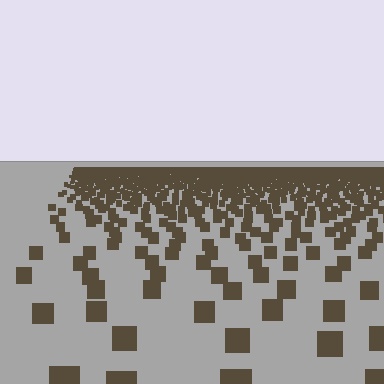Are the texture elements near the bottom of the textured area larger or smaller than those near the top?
Larger. Near the bottom, elements are closer to the viewer and appear at a bigger on-screen size.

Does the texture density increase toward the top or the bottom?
Density increases toward the top.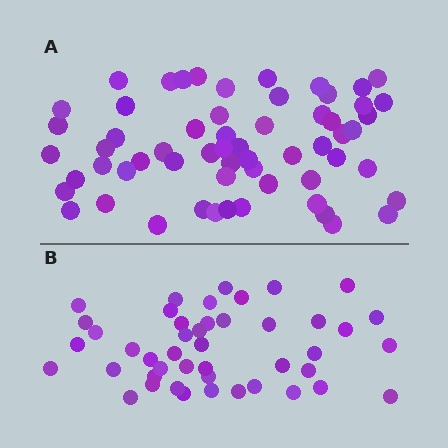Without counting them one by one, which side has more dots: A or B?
Region A (the top region) has more dots.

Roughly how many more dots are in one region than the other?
Region A has approximately 15 more dots than region B.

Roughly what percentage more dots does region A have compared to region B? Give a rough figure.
About 35% more.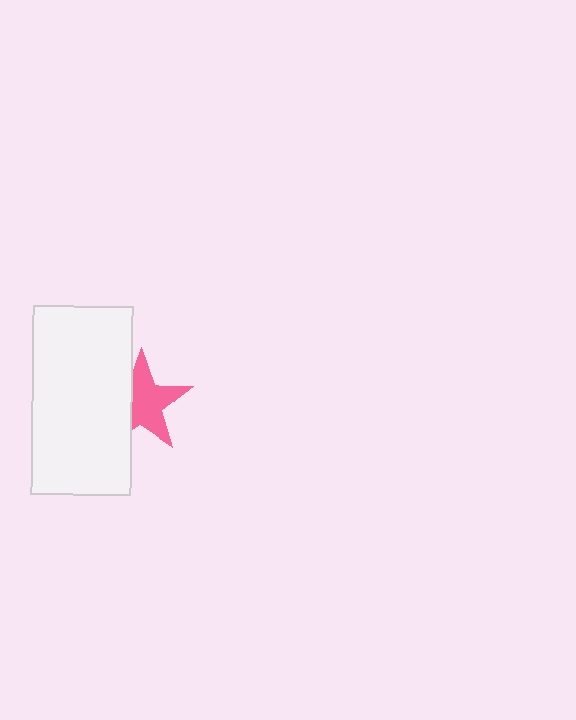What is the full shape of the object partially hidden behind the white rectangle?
The partially hidden object is a pink star.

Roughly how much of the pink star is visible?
Most of it is visible (roughly 65%).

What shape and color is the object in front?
The object in front is a white rectangle.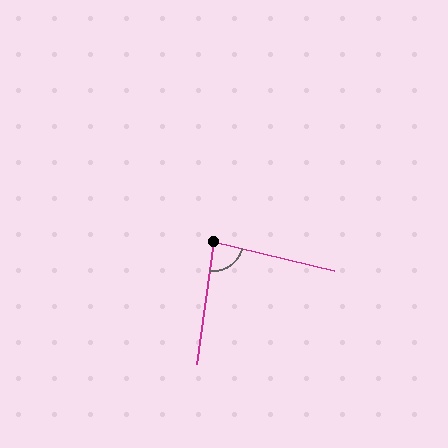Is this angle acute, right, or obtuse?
It is acute.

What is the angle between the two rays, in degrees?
Approximately 84 degrees.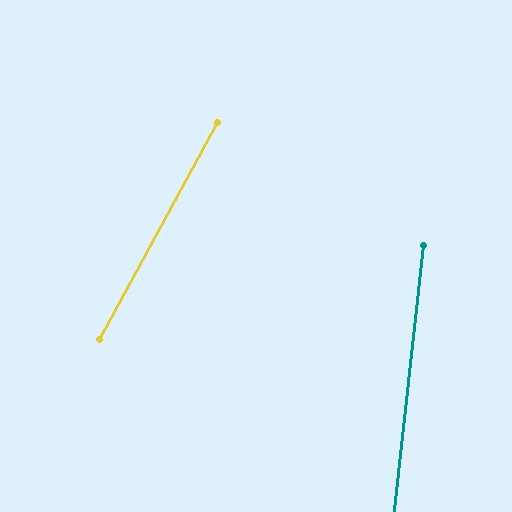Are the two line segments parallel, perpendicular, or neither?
Neither parallel nor perpendicular — they differ by about 22°.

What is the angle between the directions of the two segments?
Approximately 22 degrees.